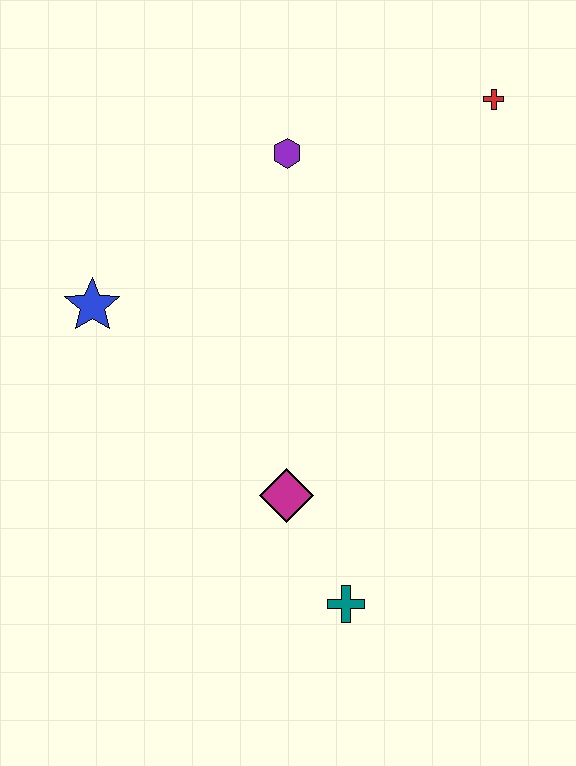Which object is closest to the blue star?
The purple hexagon is closest to the blue star.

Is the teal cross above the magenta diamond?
No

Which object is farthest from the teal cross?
The red cross is farthest from the teal cross.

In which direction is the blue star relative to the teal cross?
The blue star is above the teal cross.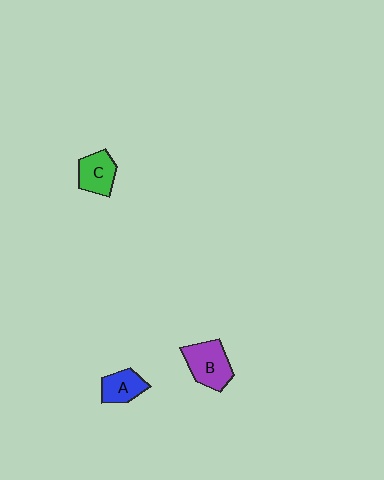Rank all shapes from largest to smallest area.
From largest to smallest: B (purple), C (green), A (blue).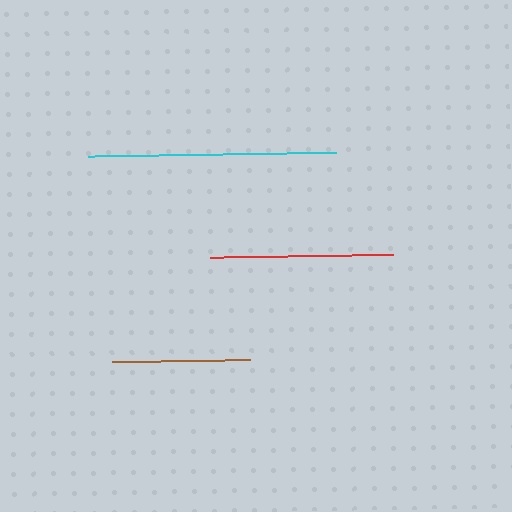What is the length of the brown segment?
The brown segment is approximately 138 pixels long.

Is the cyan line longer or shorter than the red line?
The cyan line is longer than the red line.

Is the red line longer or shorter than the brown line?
The red line is longer than the brown line.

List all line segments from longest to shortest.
From longest to shortest: cyan, red, brown.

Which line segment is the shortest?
The brown line is the shortest at approximately 138 pixels.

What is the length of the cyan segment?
The cyan segment is approximately 247 pixels long.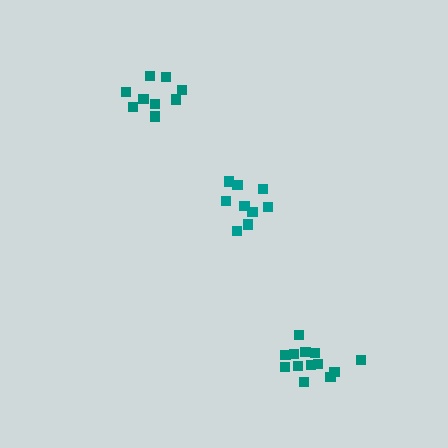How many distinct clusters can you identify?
There are 3 distinct clusters.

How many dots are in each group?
Group 1: 9 dots, Group 2: 9 dots, Group 3: 13 dots (31 total).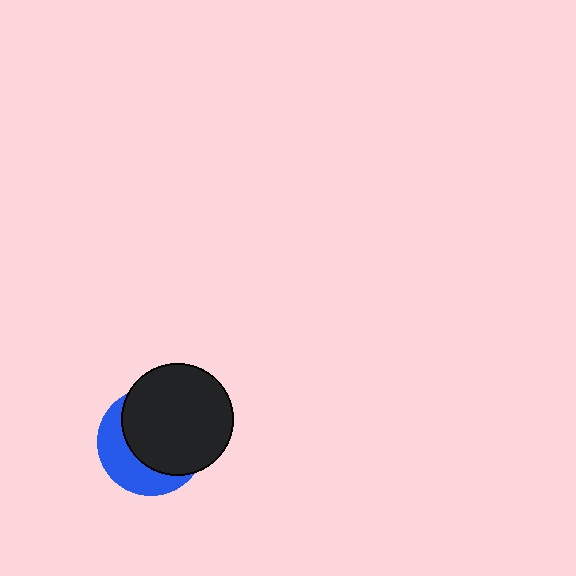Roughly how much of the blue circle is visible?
A small part of it is visible (roughly 37%).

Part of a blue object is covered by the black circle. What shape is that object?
It is a circle.